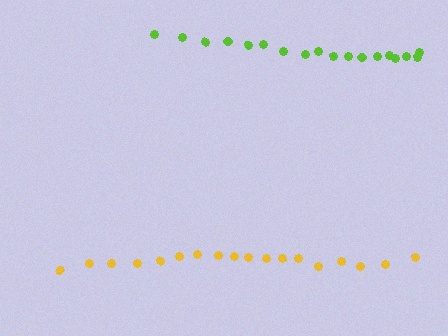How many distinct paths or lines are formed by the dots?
There are 2 distinct paths.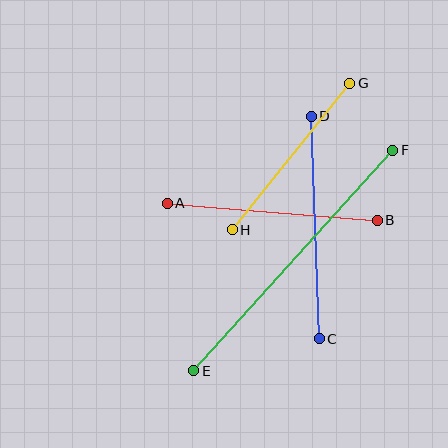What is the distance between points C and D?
The distance is approximately 223 pixels.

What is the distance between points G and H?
The distance is approximately 188 pixels.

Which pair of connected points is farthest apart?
Points E and F are farthest apart.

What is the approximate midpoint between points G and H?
The midpoint is at approximately (291, 157) pixels.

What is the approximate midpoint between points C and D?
The midpoint is at approximately (315, 228) pixels.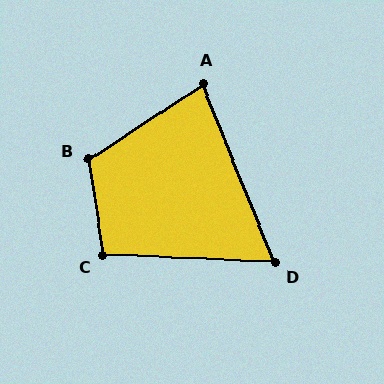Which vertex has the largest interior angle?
B, at approximately 114 degrees.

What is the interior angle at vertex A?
Approximately 78 degrees (acute).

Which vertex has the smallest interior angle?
D, at approximately 66 degrees.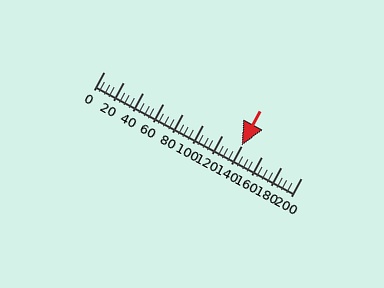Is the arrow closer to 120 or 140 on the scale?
The arrow is closer to 140.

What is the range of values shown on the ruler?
The ruler shows values from 0 to 200.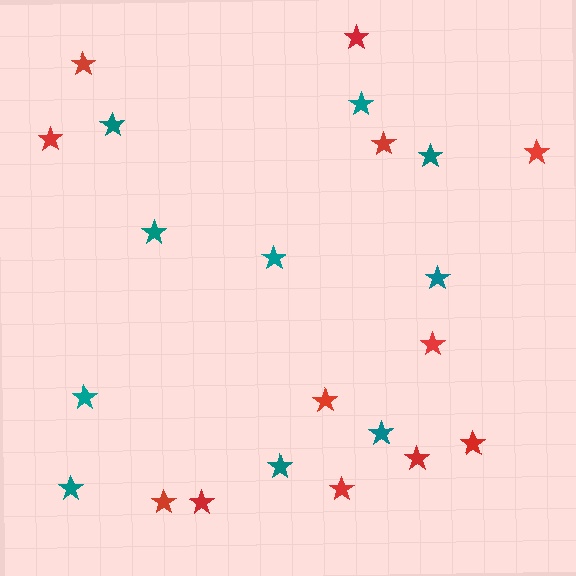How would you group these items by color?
There are 2 groups: one group of red stars (12) and one group of teal stars (10).